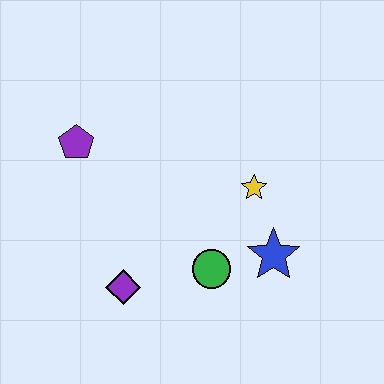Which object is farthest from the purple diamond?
The yellow star is farthest from the purple diamond.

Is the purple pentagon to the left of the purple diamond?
Yes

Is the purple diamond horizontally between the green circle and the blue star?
No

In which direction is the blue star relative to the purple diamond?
The blue star is to the right of the purple diamond.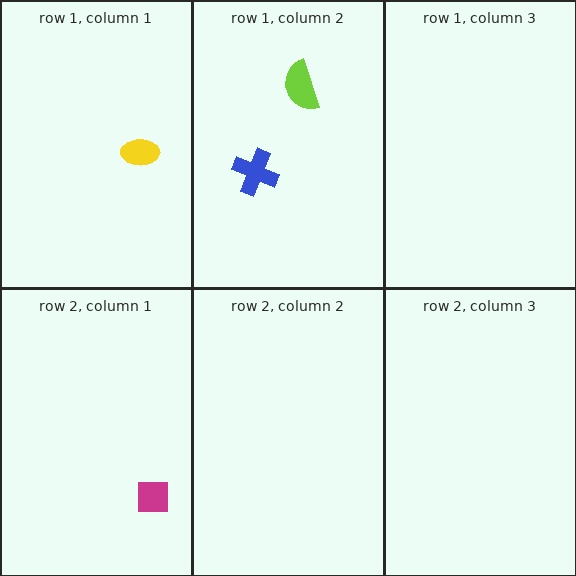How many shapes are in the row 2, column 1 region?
1.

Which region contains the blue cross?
The row 1, column 2 region.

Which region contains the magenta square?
The row 2, column 1 region.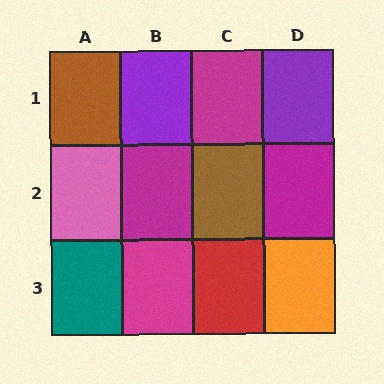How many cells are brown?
2 cells are brown.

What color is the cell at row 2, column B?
Magenta.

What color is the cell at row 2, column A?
Pink.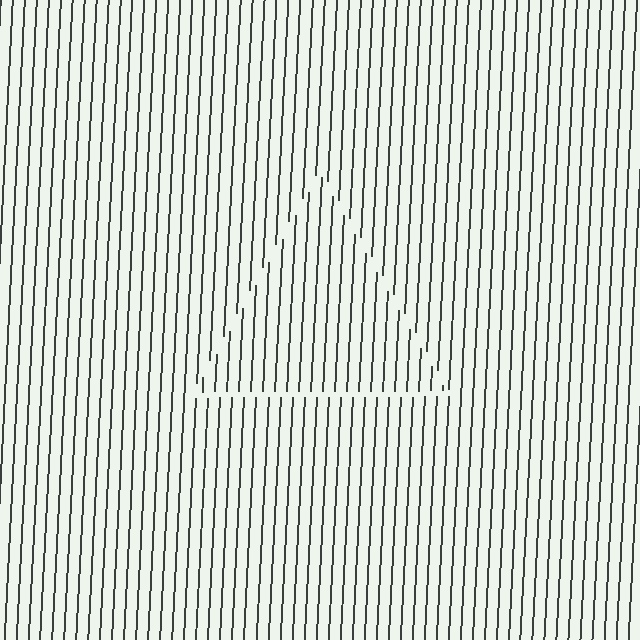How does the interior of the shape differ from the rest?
The interior of the shape contains the same grating, shifted by half a period — the contour is defined by the phase discontinuity where line-ends from the inner and outer gratings abut.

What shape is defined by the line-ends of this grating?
An illusory triangle. The interior of the shape contains the same grating, shifted by half a period — the contour is defined by the phase discontinuity where line-ends from the inner and outer gratings abut.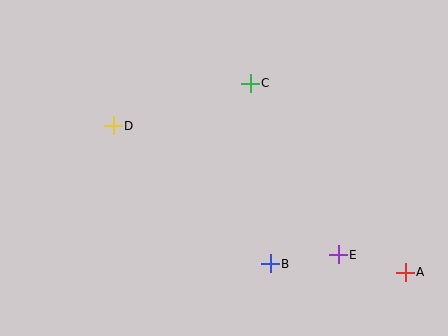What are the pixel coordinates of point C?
Point C is at (250, 83).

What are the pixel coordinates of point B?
Point B is at (270, 264).